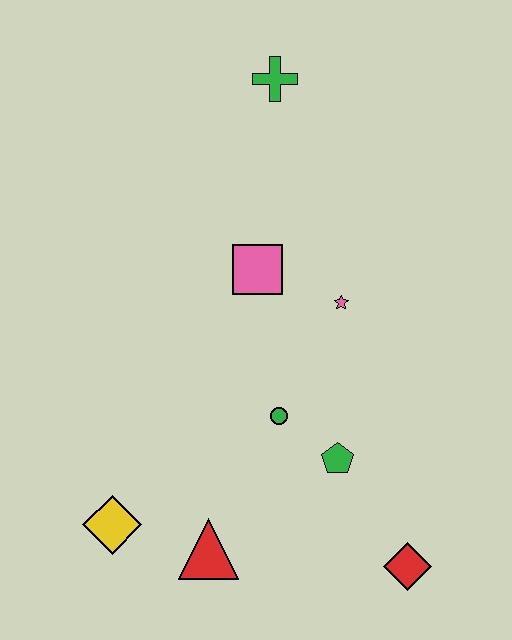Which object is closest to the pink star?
The pink square is closest to the pink star.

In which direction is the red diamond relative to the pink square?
The red diamond is below the pink square.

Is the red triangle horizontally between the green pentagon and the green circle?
No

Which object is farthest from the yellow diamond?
The green cross is farthest from the yellow diamond.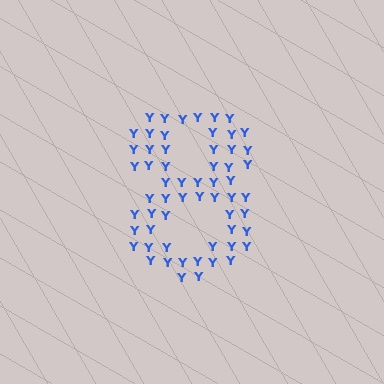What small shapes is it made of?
It is made of small letter Y's.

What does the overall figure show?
The overall figure shows the digit 8.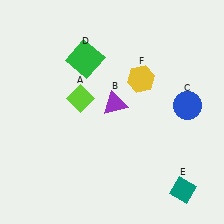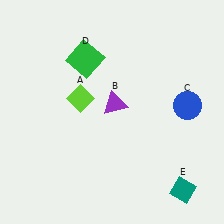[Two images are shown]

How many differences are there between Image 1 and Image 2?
There is 1 difference between the two images.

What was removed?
The yellow hexagon (F) was removed in Image 2.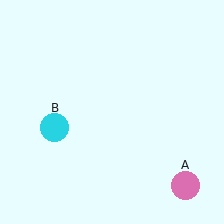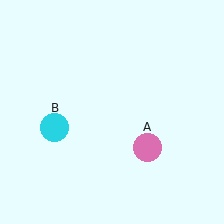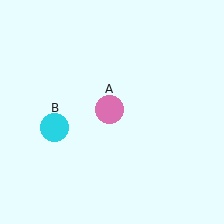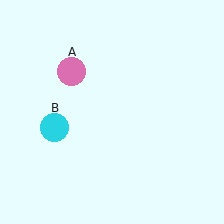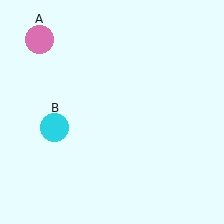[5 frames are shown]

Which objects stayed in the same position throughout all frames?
Cyan circle (object B) remained stationary.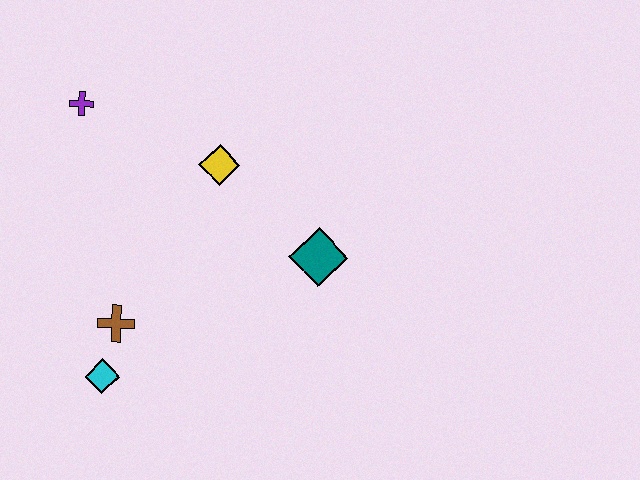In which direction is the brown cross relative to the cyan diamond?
The brown cross is above the cyan diamond.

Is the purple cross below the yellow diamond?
No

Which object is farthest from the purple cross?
The teal diamond is farthest from the purple cross.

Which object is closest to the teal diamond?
The yellow diamond is closest to the teal diamond.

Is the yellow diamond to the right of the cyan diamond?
Yes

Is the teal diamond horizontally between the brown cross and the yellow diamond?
No